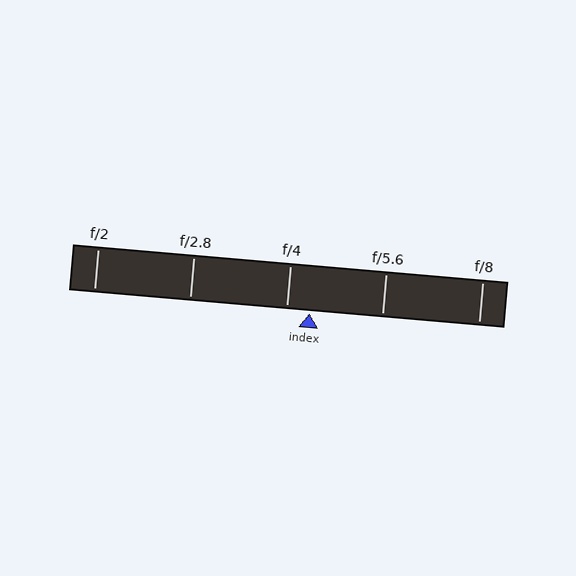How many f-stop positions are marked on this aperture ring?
There are 5 f-stop positions marked.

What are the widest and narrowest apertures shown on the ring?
The widest aperture shown is f/2 and the narrowest is f/8.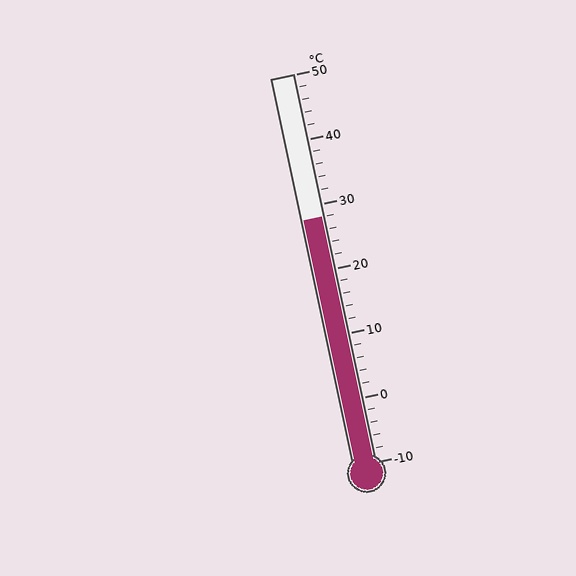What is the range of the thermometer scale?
The thermometer scale ranges from -10°C to 50°C.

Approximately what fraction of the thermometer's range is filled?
The thermometer is filled to approximately 65% of its range.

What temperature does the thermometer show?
The thermometer shows approximately 28°C.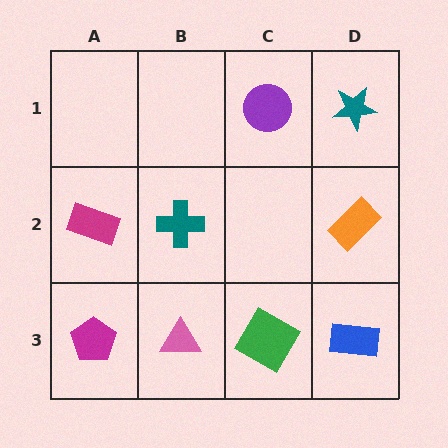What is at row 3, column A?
A magenta pentagon.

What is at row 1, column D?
A teal star.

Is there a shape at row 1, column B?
No, that cell is empty.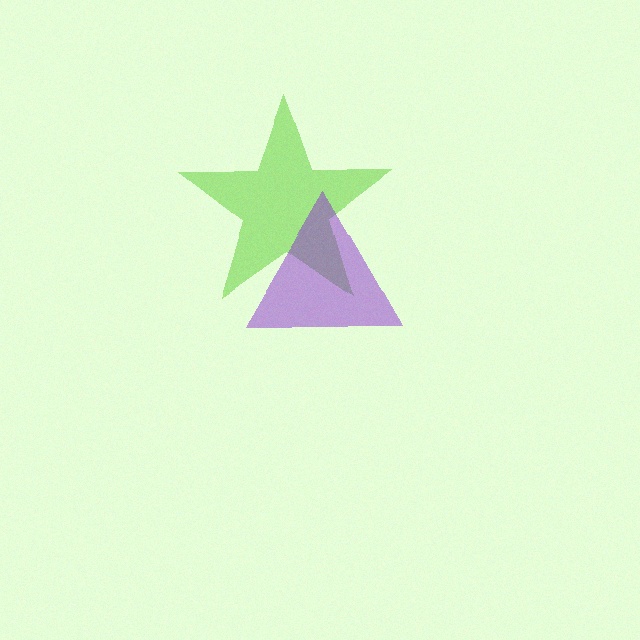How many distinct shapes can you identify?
There are 2 distinct shapes: a lime star, a purple triangle.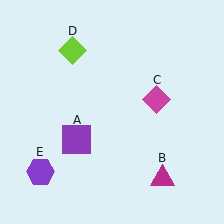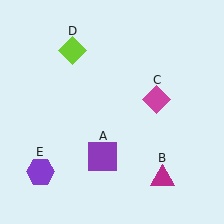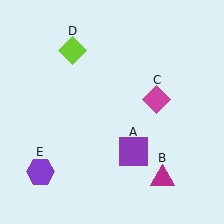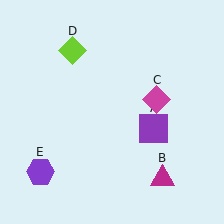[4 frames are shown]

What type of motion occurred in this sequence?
The purple square (object A) rotated counterclockwise around the center of the scene.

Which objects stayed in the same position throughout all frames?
Magenta triangle (object B) and magenta diamond (object C) and lime diamond (object D) and purple hexagon (object E) remained stationary.